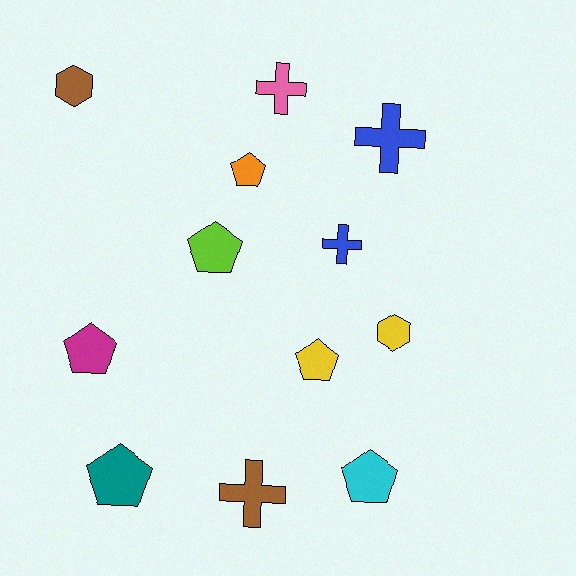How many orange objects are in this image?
There is 1 orange object.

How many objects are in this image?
There are 12 objects.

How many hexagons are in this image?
There are 2 hexagons.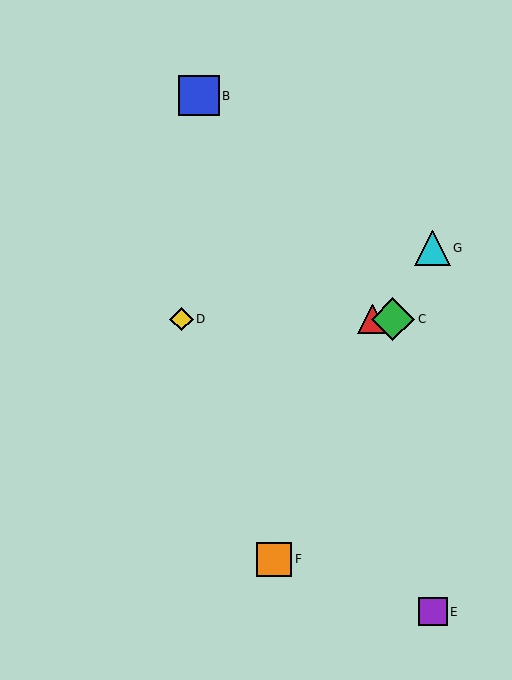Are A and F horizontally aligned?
No, A is at y≈319 and F is at y≈560.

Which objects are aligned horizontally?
Objects A, C, D are aligned horizontally.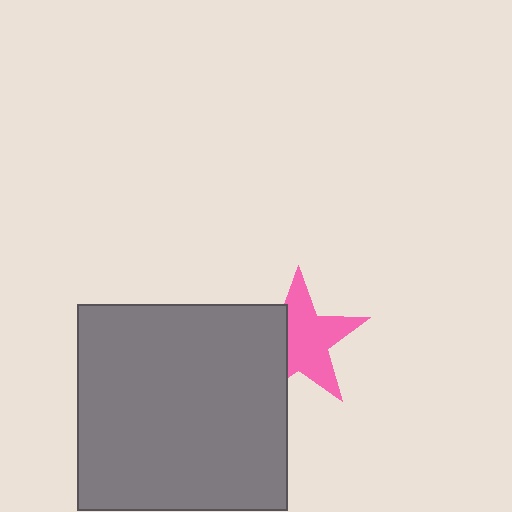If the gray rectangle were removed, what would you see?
You would see the complete pink star.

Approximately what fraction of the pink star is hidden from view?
Roughly 35% of the pink star is hidden behind the gray rectangle.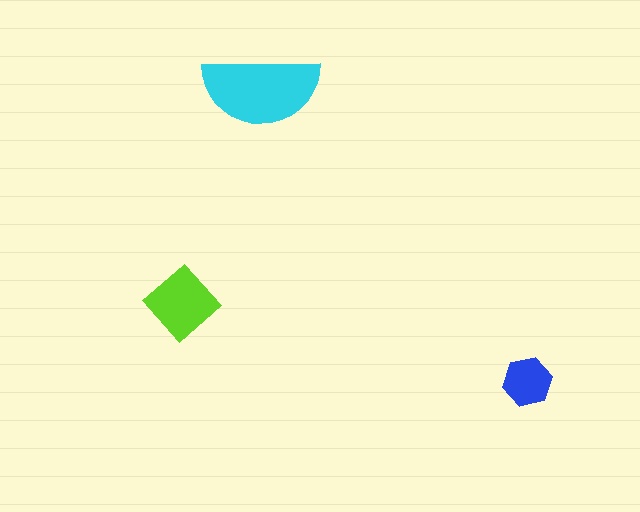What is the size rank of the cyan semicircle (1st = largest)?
1st.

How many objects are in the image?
There are 3 objects in the image.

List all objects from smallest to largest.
The blue hexagon, the lime diamond, the cyan semicircle.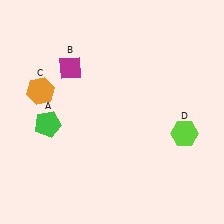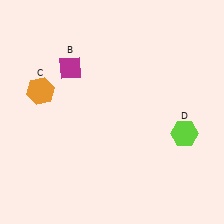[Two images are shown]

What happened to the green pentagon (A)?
The green pentagon (A) was removed in Image 2. It was in the bottom-left area of Image 1.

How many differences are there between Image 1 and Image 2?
There is 1 difference between the two images.